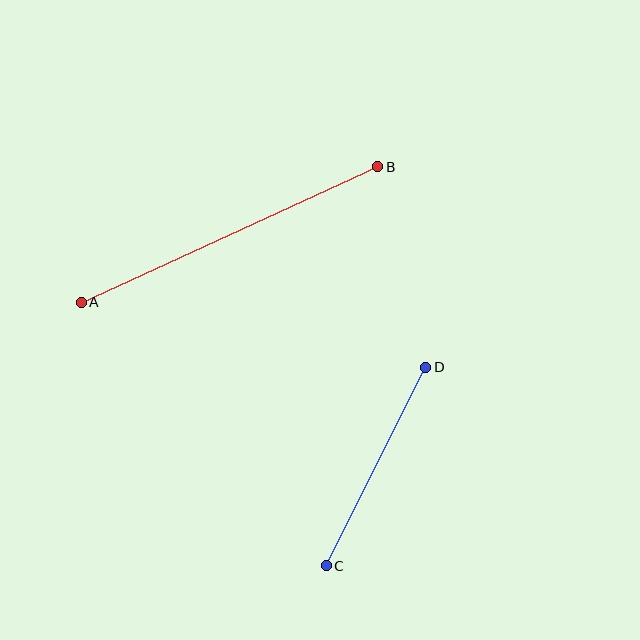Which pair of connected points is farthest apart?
Points A and B are farthest apart.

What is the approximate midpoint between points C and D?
The midpoint is at approximately (376, 467) pixels.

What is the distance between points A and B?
The distance is approximately 326 pixels.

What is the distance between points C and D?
The distance is approximately 222 pixels.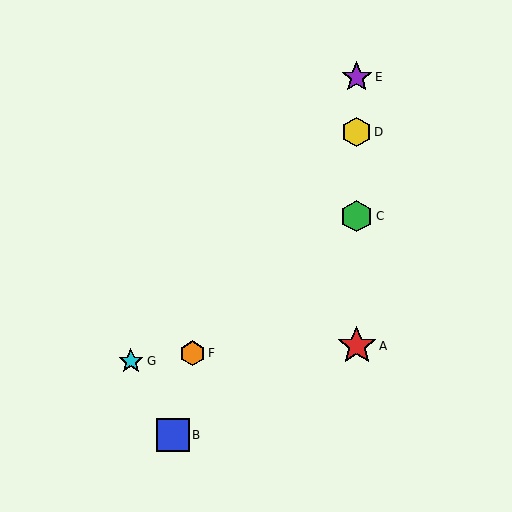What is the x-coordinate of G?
Object G is at x≈131.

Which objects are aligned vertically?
Objects A, C, D, E are aligned vertically.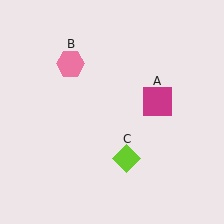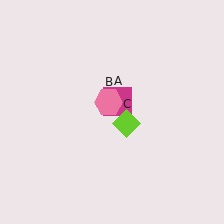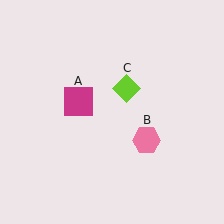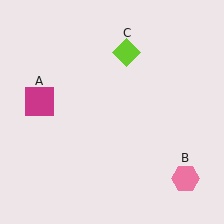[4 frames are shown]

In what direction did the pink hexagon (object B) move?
The pink hexagon (object B) moved down and to the right.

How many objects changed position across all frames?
3 objects changed position: magenta square (object A), pink hexagon (object B), lime diamond (object C).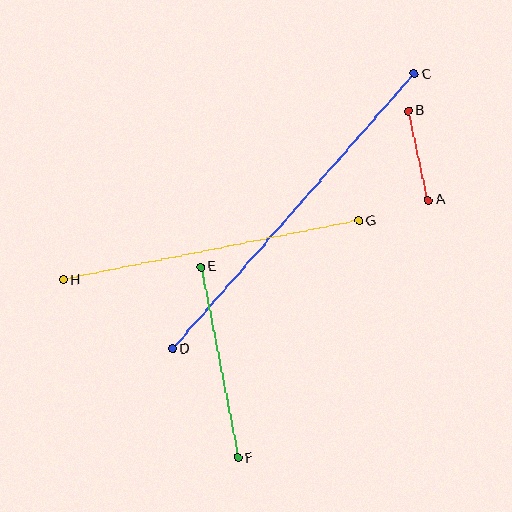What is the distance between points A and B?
The distance is approximately 92 pixels.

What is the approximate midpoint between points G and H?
The midpoint is at approximately (211, 250) pixels.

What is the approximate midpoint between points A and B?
The midpoint is at approximately (418, 155) pixels.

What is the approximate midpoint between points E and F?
The midpoint is at approximately (219, 363) pixels.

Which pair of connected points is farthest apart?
Points C and D are farthest apart.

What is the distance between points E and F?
The distance is approximately 194 pixels.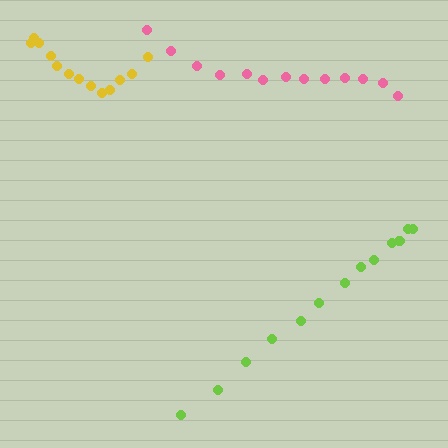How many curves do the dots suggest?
There are 3 distinct paths.